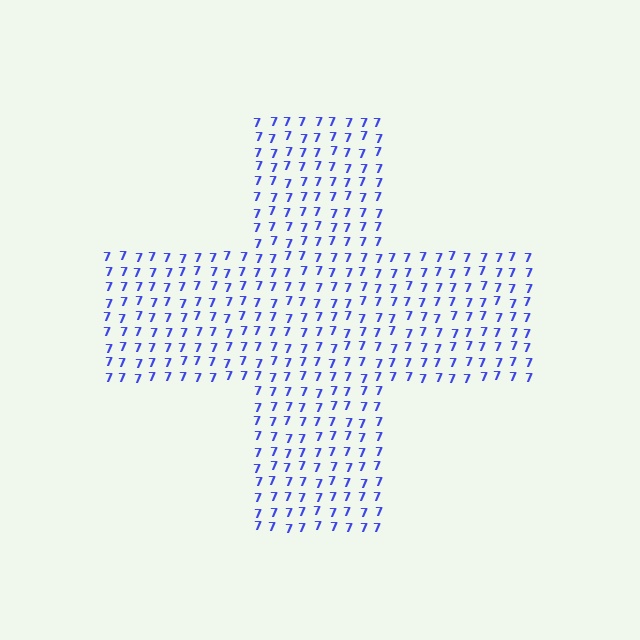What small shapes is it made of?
It is made of small digit 7's.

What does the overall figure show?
The overall figure shows a cross.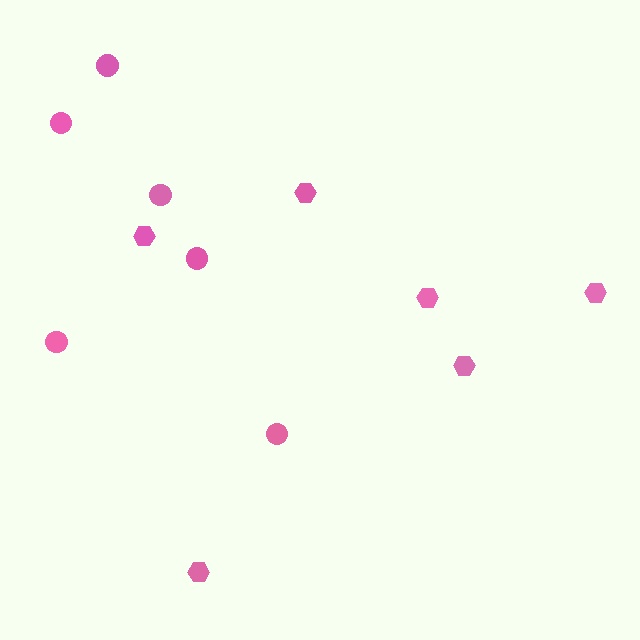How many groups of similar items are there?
There are 2 groups: one group of hexagons (6) and one group of circles (6).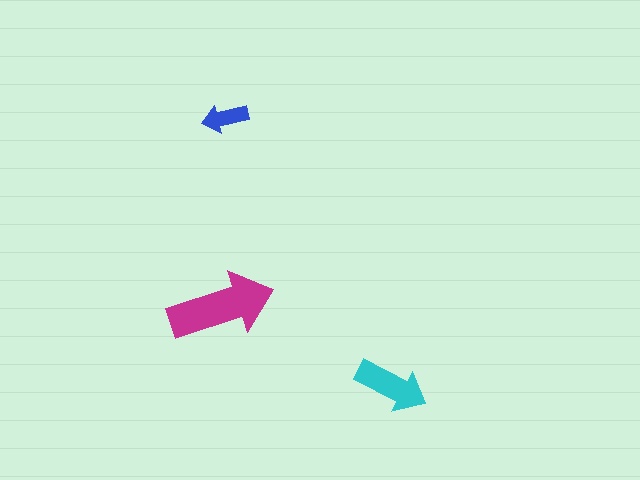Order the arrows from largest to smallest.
the magenta one, the cyan one, the blue one.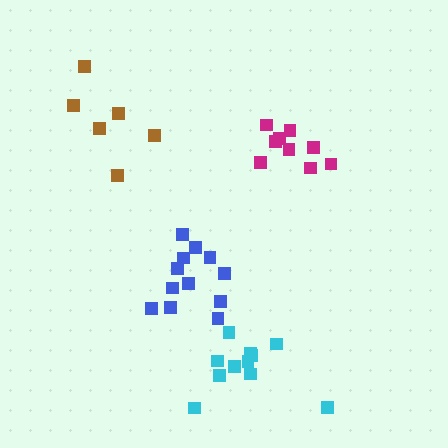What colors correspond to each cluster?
The clusters are colored: brown, magenta, cyan, blue.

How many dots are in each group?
Group 1: 6 dots, Group 2: 9 dots, Group 3: 11 dots, Group 4: 12 dots (38 total).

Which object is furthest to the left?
The brown cluster is leftmost.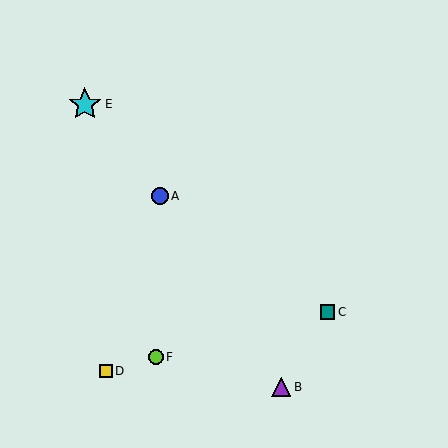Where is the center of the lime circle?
The center of the lime circle is at (156, 357).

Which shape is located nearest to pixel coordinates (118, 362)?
The yellow square (labeled D) at (106, 371) is nearest to that location.